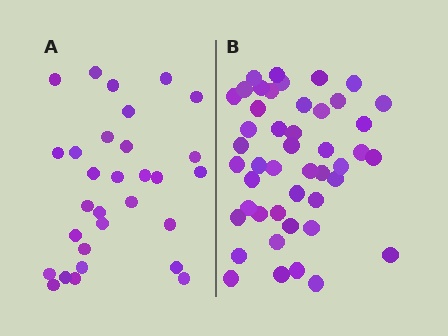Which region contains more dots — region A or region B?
Region B (the right region) has more dots.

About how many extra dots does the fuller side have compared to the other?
Region B has approximately 15 more dots than region A.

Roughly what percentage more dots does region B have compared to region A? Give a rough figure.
About 55% more.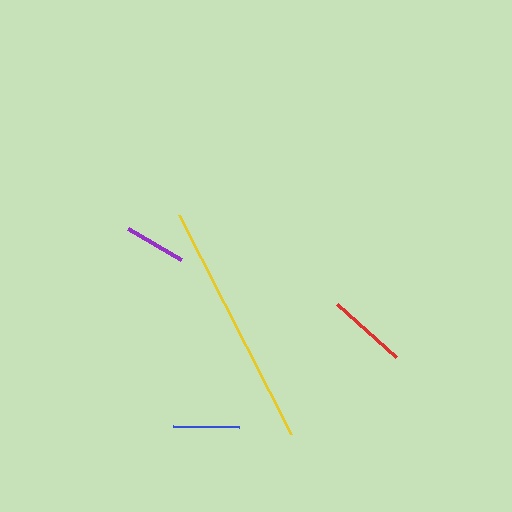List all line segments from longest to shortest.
From longest to shortest: yellow, red, blue, purple.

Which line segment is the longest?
The yellow line is the longest at approximately 246 pixels.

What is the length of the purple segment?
The purple segment is approximately 62 pixels long.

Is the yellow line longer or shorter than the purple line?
The yellow line is longer than the purple line.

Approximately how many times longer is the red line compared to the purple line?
The red line is approximately 1.3 times the length of the purple line.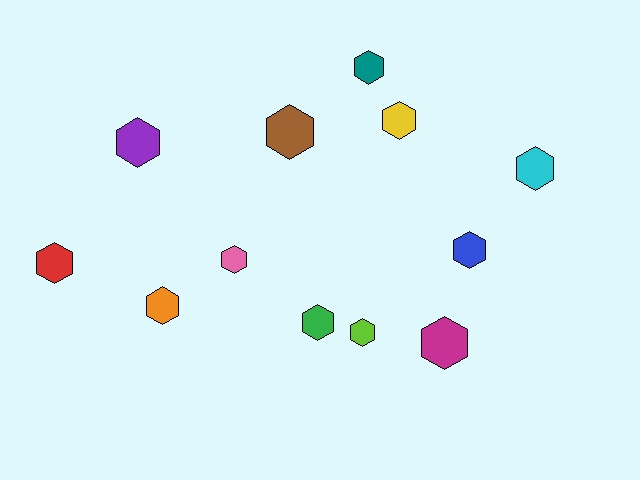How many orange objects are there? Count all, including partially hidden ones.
There is 1 orange object.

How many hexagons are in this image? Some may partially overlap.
There are 12 hexagons.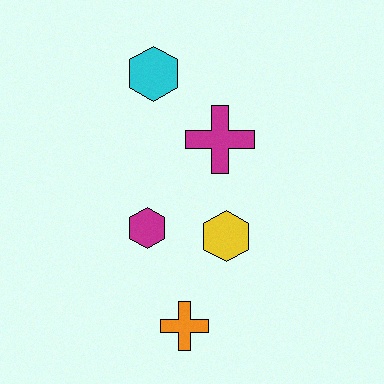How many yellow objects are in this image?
There is 1 yellow object.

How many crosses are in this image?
There are 2 crosses.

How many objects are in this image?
There are 5 objects.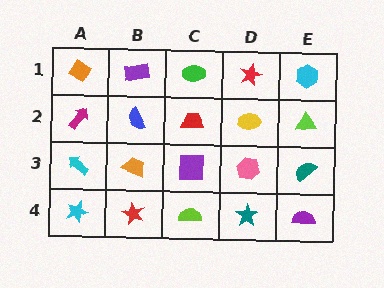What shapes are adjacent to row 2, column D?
A red star (row 1, column D), a pink hexagon (row 3, column D), a red trapezoid (row 2, column C), a lime triangle (row 2, column E).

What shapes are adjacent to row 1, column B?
A blue semicircle (row 2, column B), an orange diamond (row 1, column A), a green ellipse (row 1, column C).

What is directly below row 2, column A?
A cyan arrow.